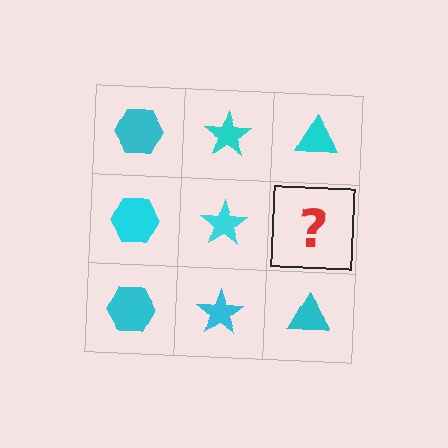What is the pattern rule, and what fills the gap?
The rule is that each column has a consistent shape. The gap should be filled with a cyan triangle.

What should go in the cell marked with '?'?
The missing cell should contain a cyan triangle.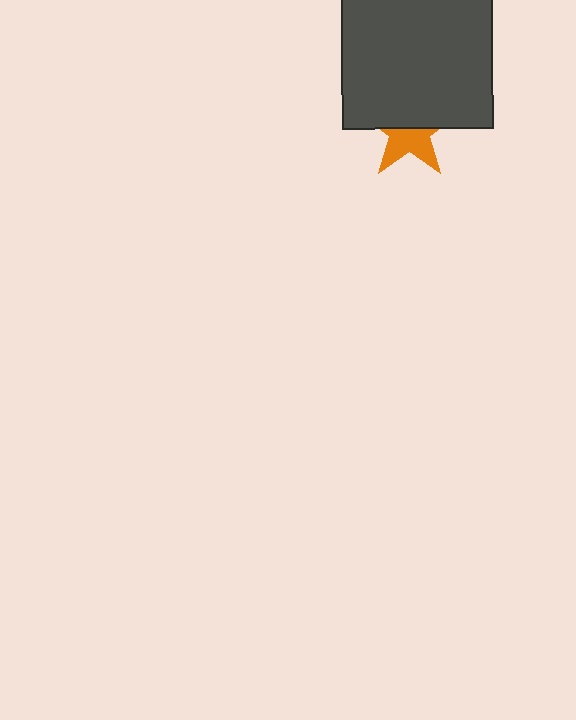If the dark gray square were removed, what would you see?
You would see the complete orange star.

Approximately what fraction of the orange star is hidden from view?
Roughly 52% of the orange star is hidden behind the dark gray square.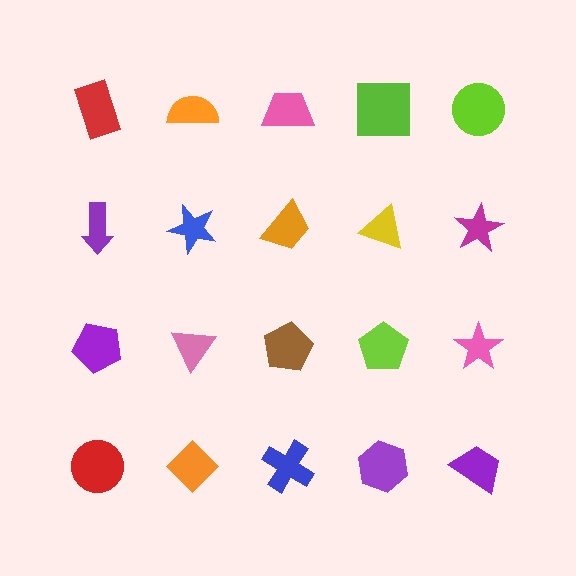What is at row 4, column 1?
A red circle.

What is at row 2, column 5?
A magenta star.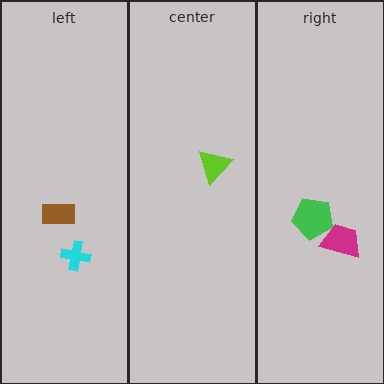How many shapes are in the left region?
2.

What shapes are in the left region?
The cyan cross, the brown rectangle.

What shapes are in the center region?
The lime triangle.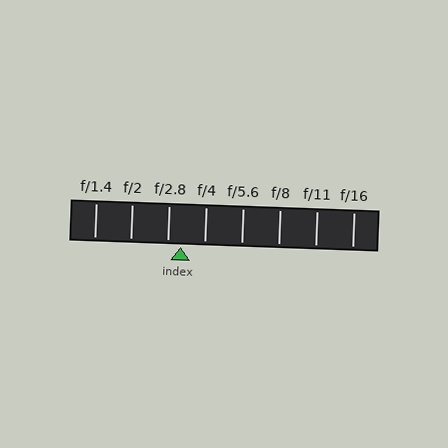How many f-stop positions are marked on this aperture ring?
There are 8 f-stop positions marked.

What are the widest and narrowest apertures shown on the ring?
The widest aperture shown is f/1.4 and the narrowest is f/16.